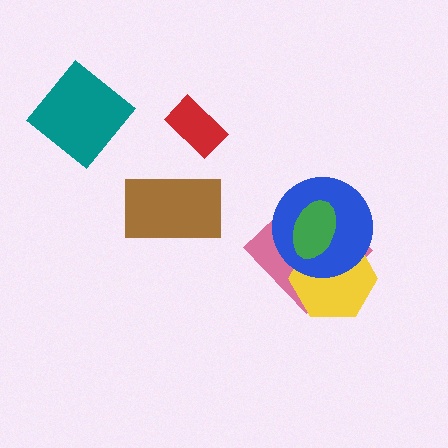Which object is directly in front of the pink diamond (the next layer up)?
The yellow hexagon is directly in front of the pink diamond.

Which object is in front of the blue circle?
The green ellipse is in front of the blue circle.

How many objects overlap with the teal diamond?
0 objects overlap with the teal diamond.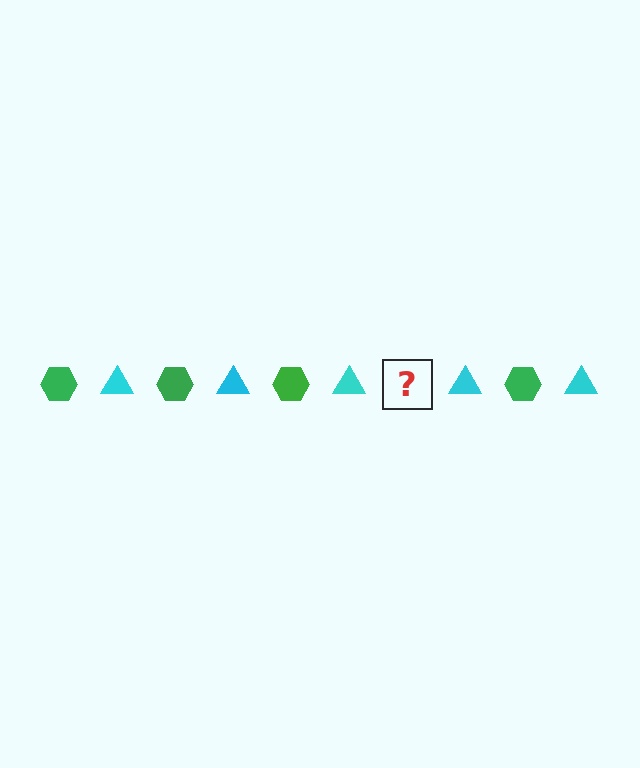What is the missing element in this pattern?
The missing element is a green hexagon.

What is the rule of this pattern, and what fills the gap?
The rule is that the pattern alternates between green hexagon and cyan triangle. The gap should be filled with a green hexagon.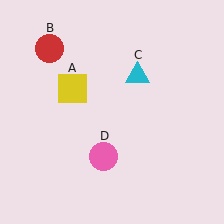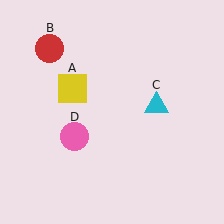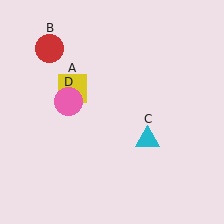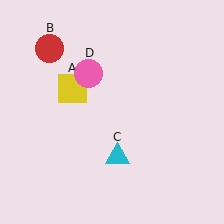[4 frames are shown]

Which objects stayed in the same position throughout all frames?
Yellow square (object A) and red circle (object B) remained stationary.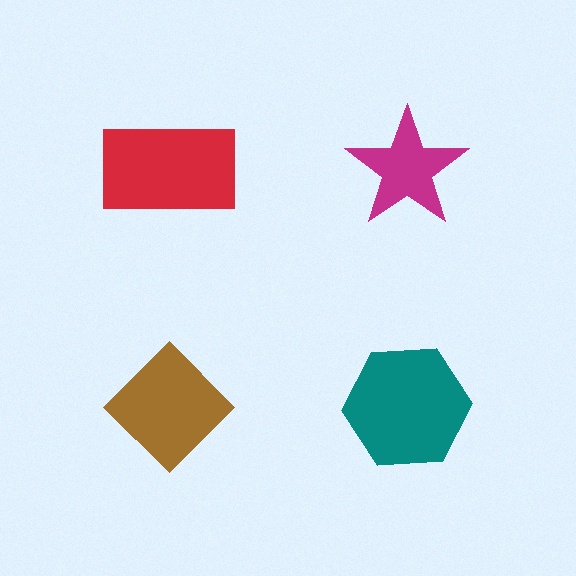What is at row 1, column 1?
A red rectangle.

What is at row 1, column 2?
A magenta star.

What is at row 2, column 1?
A brown diamond.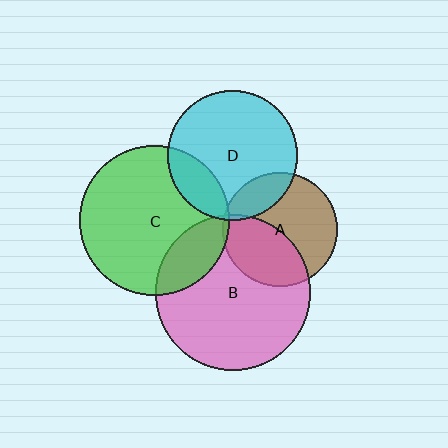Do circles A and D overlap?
Yes.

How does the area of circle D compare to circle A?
Approximately 1.3 times.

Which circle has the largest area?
Circle B (pink).